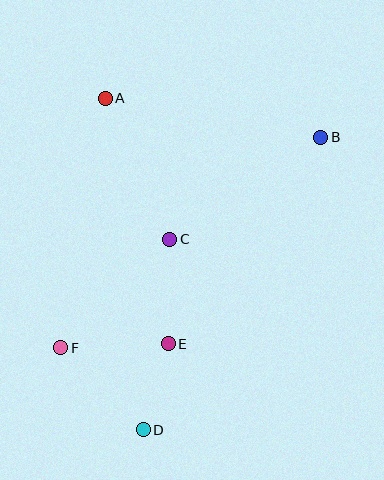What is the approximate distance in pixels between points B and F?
The distance between B and F is approximately 334 pixels.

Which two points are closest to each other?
Points D and E are closest to each other.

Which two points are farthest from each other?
Points B and D are farthest from each other.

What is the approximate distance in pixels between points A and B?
The distance between A and B is approximately 219 pixels.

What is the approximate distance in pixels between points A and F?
The distance between A and F is approximately 253 pixels.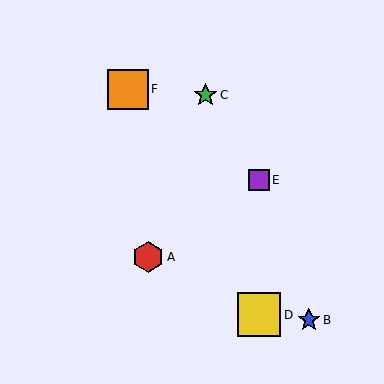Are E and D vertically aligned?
Yes, both are at x≈259.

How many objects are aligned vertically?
2 objects (D, E) are aligned vertically.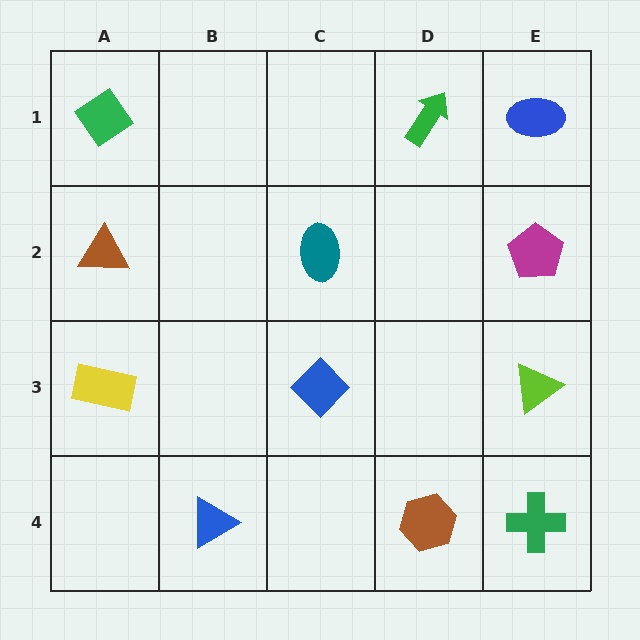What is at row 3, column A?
A yellow rectangle.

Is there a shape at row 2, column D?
No, that cell is empty.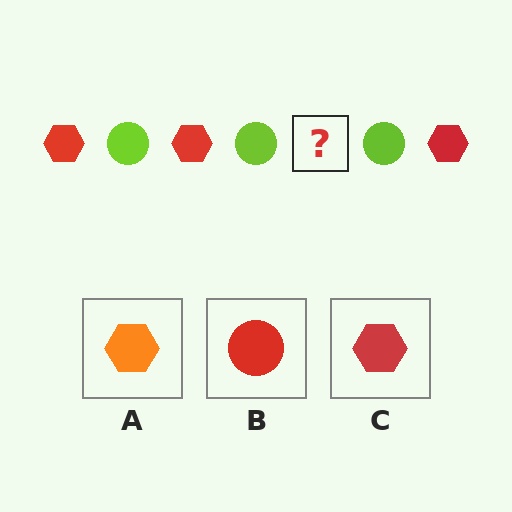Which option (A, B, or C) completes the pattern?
C.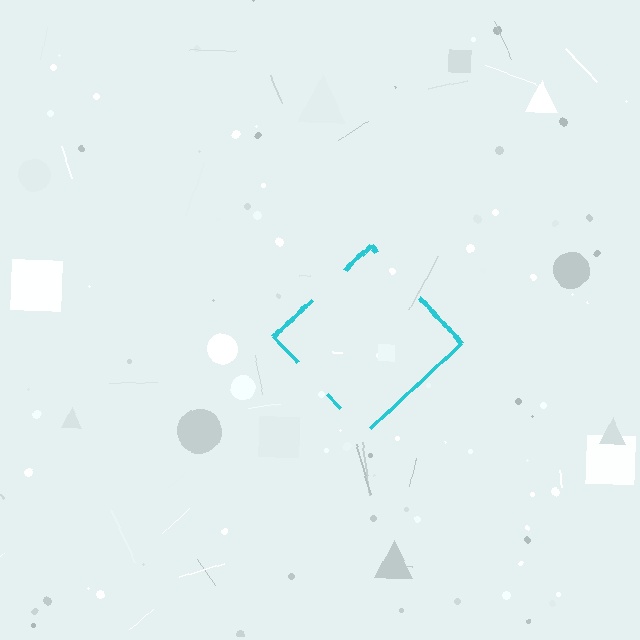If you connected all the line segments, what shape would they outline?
They would outline a diamond.